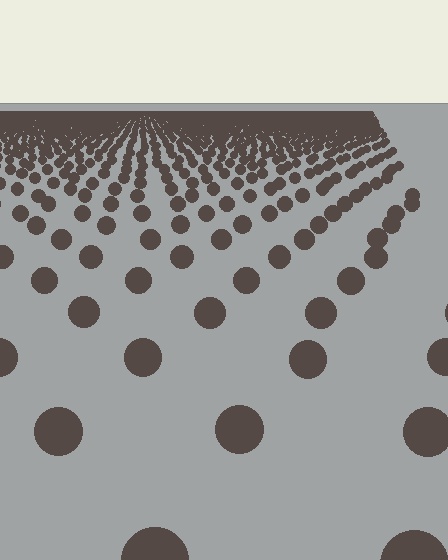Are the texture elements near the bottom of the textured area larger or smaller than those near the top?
Larger. Near the bottom, elements are closer to the viewer and appear at a bigger on-screen size.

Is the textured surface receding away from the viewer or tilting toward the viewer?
The surface is receding away from the viewer. Texture elements get smaller and denser toward the top.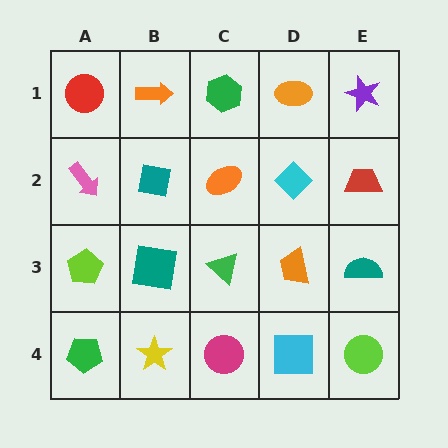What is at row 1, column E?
A purple star.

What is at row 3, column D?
An orange trapezoid.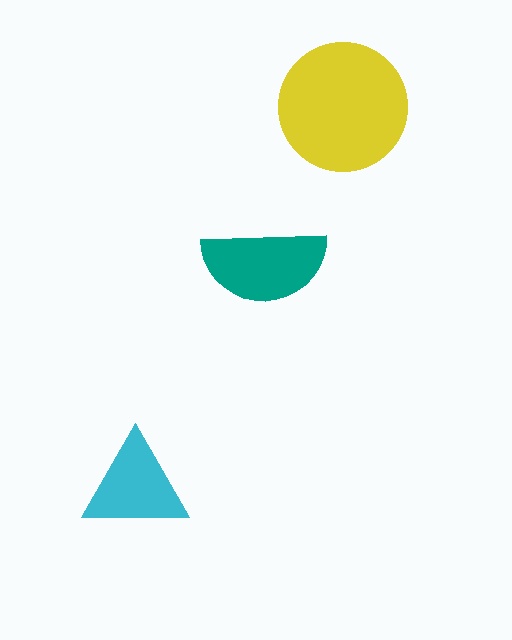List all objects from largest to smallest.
The yellow circle, the teal semicircle, the cyan triangle.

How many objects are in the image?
There are 3 objects in the image.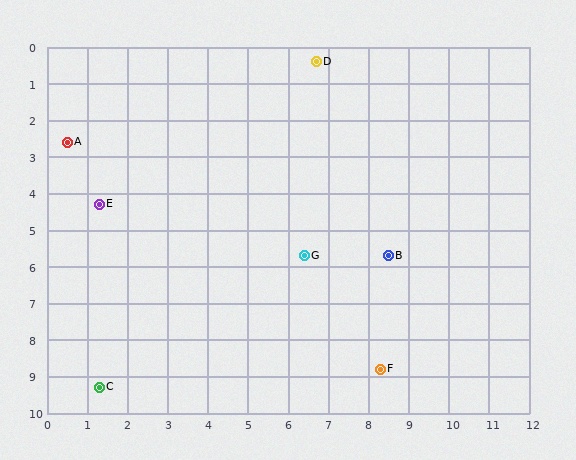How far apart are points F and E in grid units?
Points F and E are about 8.3 grid units apart.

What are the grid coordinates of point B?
Point B is at approximately (8.5, 5.7).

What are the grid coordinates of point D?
Point D is at approximately (6.7, 0.4).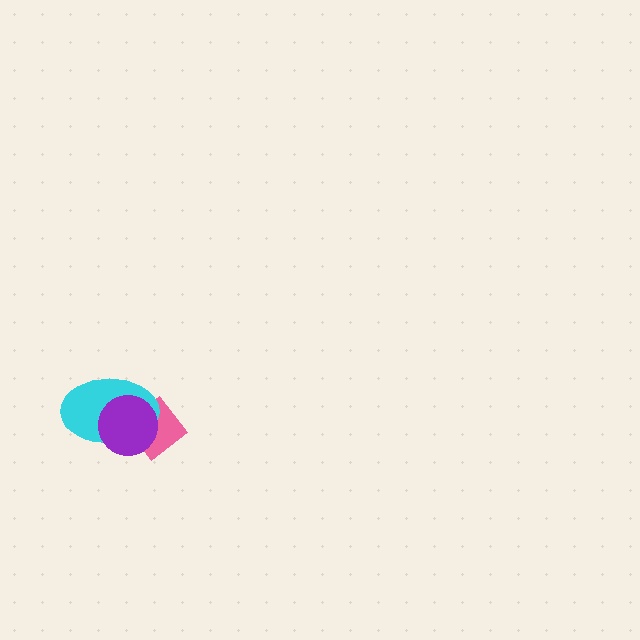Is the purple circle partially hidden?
No, no other shape covers it.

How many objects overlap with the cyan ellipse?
2 objects overlap with the cyan ellipse.